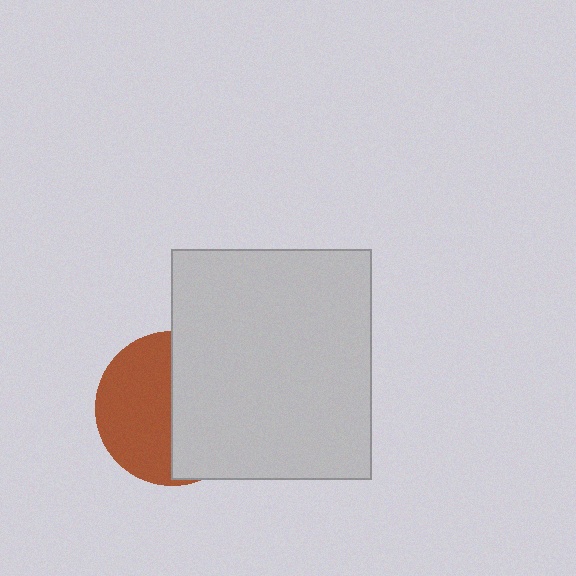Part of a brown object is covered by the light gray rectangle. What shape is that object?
It is a circle.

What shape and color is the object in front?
The object in front is a light gray rectangle.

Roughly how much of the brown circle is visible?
About half of it is visible (roughly 50%).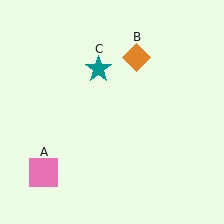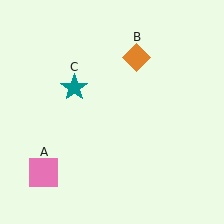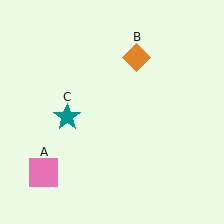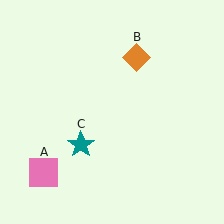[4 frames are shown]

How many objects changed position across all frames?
1 object changed position: teal star (object C).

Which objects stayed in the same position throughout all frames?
Pink square (object A) and orange diamond (object B) remained stationary.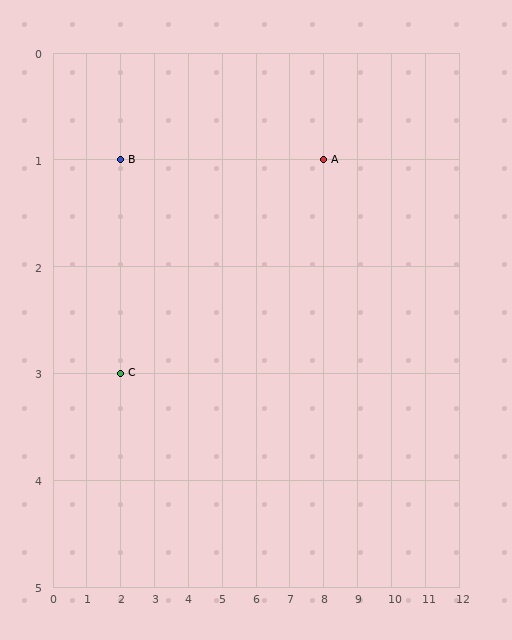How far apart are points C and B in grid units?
Points C and B are 2 rows apart.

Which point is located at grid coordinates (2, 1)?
Point B is at (2, 1).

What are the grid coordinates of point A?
Point A is at grid coordinates (8, 1).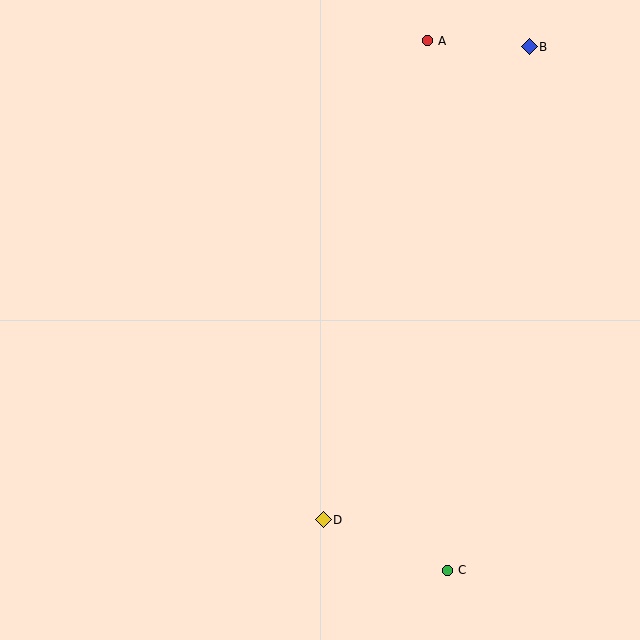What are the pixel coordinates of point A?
Point A is at (428, 41).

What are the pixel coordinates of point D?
Point D is at (323, 520).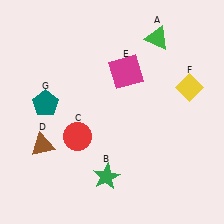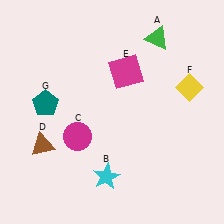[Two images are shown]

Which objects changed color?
B changed from green to cyan. C changed from red to magenta.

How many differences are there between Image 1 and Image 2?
There are 2 differences between the two images.